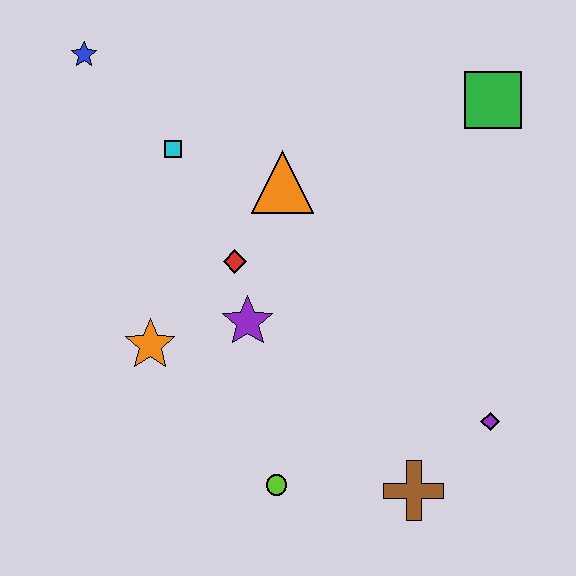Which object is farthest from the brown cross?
The blue star is farthest from the brown cross.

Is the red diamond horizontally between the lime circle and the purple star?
No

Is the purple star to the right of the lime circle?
No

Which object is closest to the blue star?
The cyan square is closest to the blue star.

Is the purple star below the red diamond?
Yes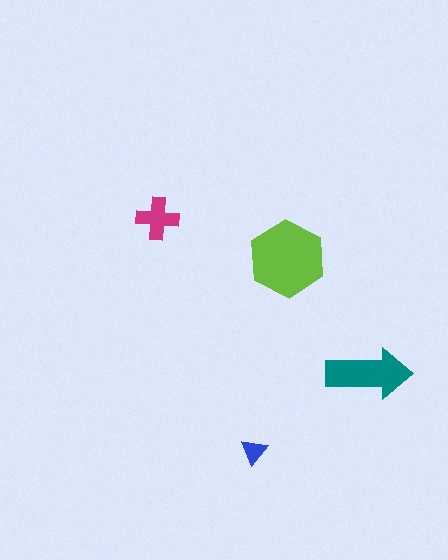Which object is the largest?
The lime hexagon.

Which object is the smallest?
The blue triangle.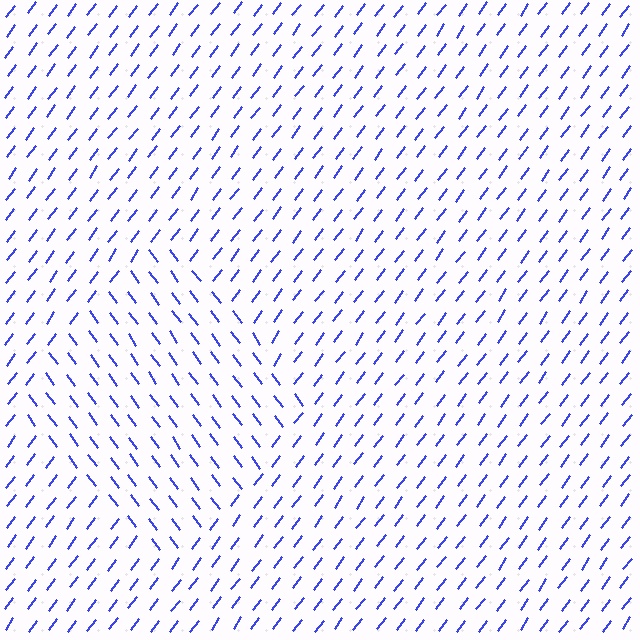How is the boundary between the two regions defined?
The boundary is defined purely by a change in line orientation (approximately 73 degrees difference). All lines are the same color and thickness.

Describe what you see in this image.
The image is filled with small blue line segments. A diamond region in the image has lines oriented differently from the surrounding lines, creating a visible texture boundary.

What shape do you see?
I see a diamond.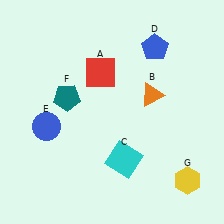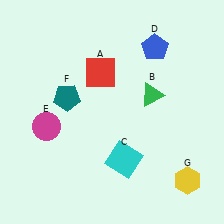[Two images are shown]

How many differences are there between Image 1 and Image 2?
There are 2 differences between the two images.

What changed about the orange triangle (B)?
In Image 1, B is orange. In Image 2, it changed to green.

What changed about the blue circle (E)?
In Image 1, E is blue. In Image 2, it changed to magenta.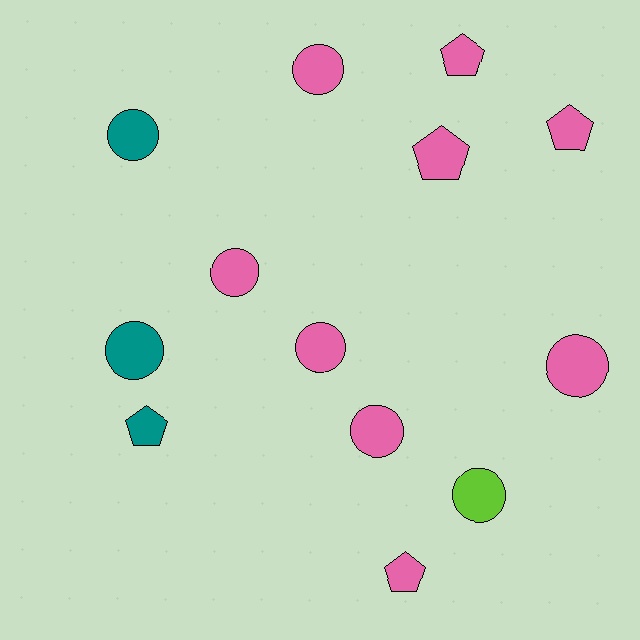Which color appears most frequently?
Pink, with 9 objects.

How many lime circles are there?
There is 1 lime circle.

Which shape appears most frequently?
Circle, with 8 objects.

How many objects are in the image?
There are 13 objects.